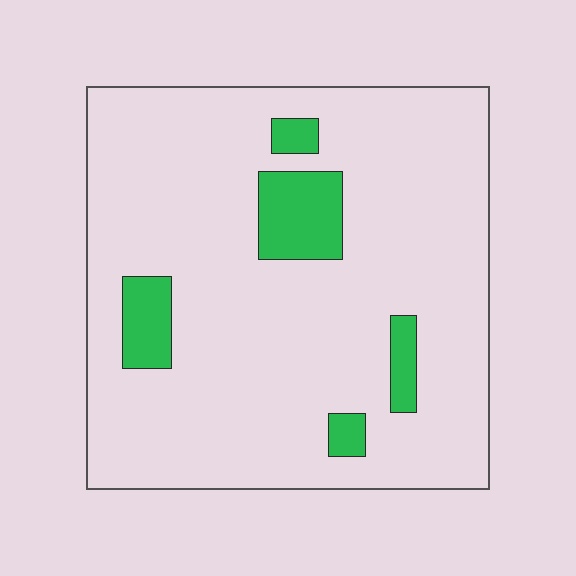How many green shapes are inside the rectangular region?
5.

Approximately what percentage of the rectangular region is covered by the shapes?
Approximately 10%.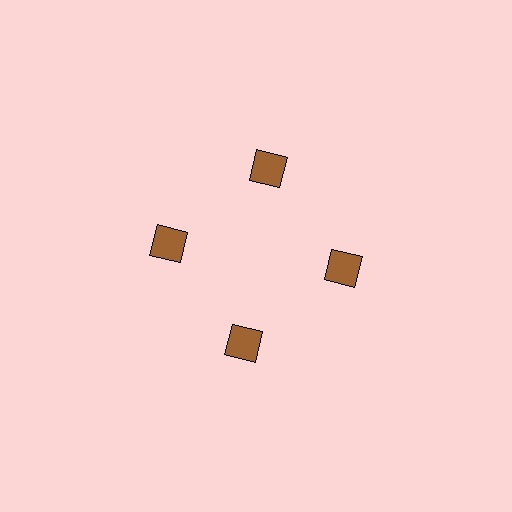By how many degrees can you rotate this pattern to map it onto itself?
The pattern maps onto itself every 90 degrees of rotation.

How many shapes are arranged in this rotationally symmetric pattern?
There are 4 shapes, arranged in 4 groups of 1.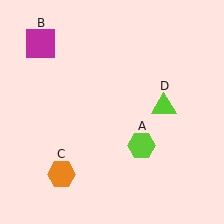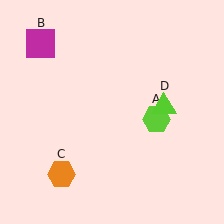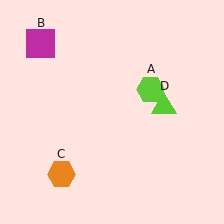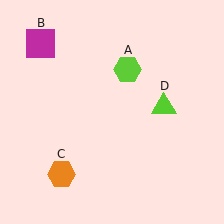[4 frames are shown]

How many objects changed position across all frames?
1 object changed position: lime hexagon (object A).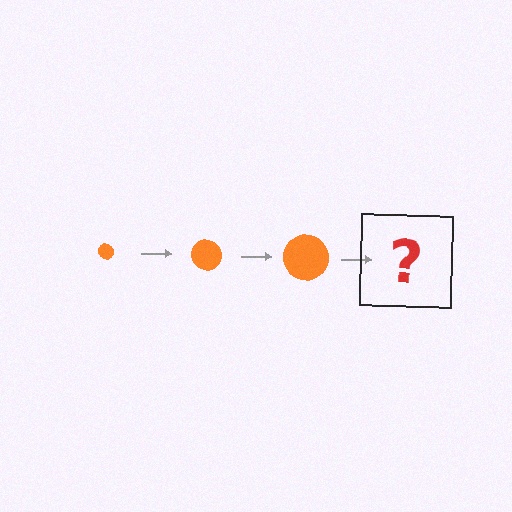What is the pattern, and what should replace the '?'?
The pattern is that the circle gets progressively larger each step. The '?' should be an orange circle, larger than the previous one.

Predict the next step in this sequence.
The next step is an orange circle, larger than the previous one.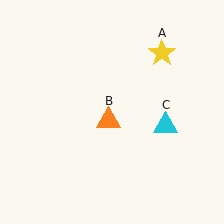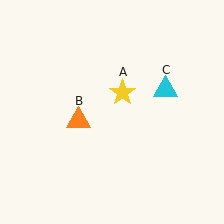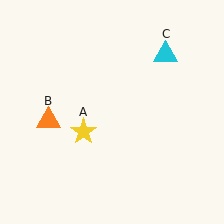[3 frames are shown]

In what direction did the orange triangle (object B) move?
The orange triangle (object B) moved left.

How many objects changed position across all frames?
3 objects changed position: yellow star (object A), orange triangle (object B), cyan triangle (object C).